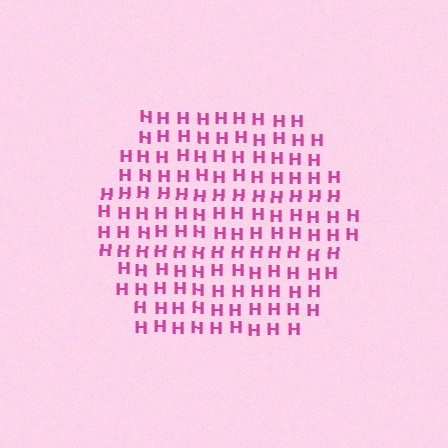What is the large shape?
The large shape is a hexagon.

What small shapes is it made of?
It is made of small letter H's.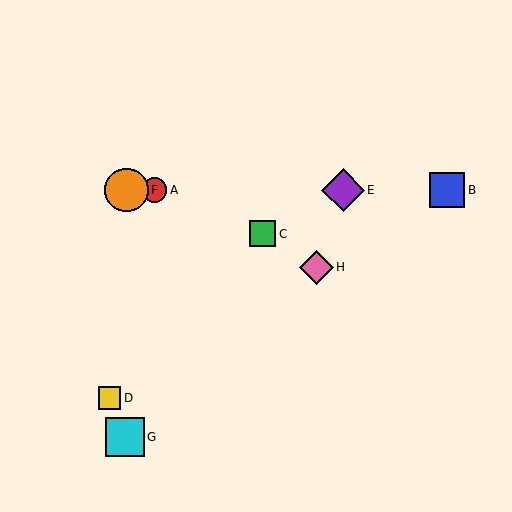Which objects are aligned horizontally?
Objects A, B, E, F are aligned horizontally.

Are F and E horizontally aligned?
Yes, both are at y≈190.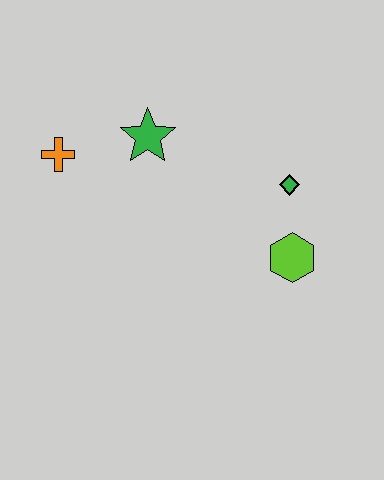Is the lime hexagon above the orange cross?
No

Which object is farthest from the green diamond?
The orange cross is farthest from the green diamond.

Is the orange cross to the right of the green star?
No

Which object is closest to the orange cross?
The green star is closest to the orange cross.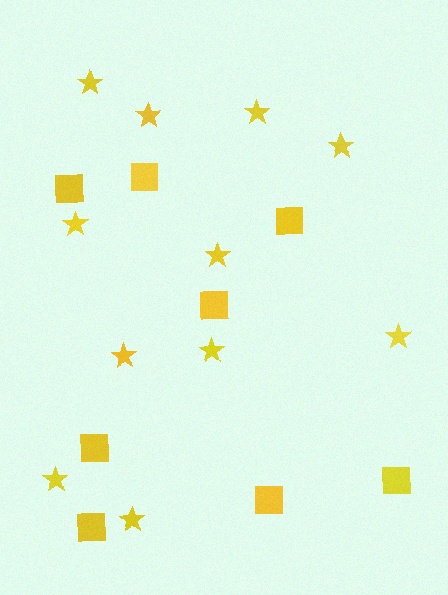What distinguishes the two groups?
There are 2 groups: one group of squares (8) and one group of stars (11).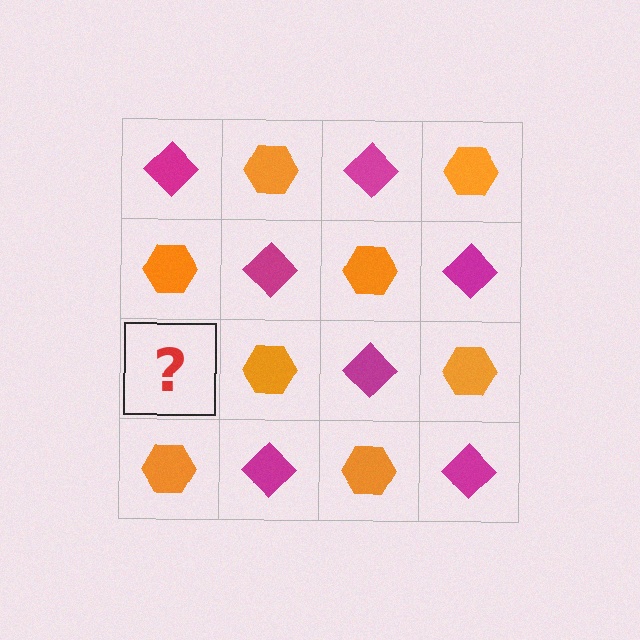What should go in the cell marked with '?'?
The missing cell should contain a magenta diamond.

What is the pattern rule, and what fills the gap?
The rule is that it alternates magenta diamond and orange hexagon in a checkerboard pattern. The gap should be filled with a magenta diamond.